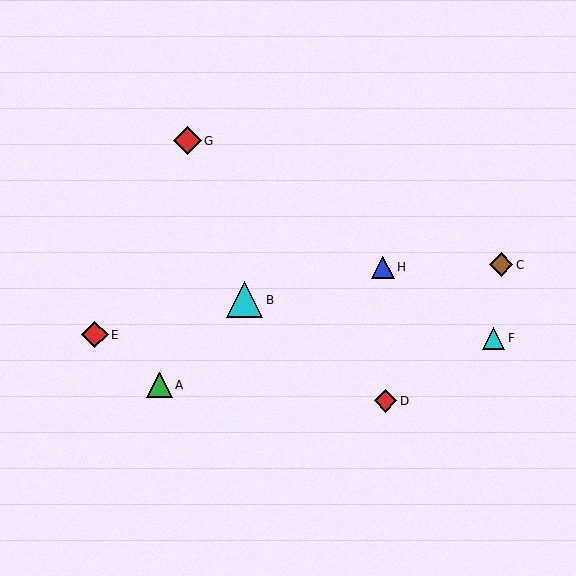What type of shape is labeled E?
Shape E is a red diamond.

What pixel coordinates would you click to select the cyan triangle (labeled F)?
Click at (494, 338) to select the cyan triangle F.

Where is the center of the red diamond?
The center of the red diamond is at (95, 335).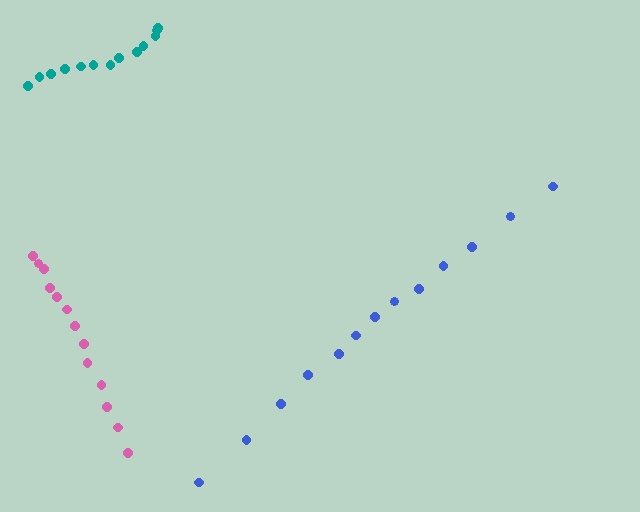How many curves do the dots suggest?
There are 3 distinct paths.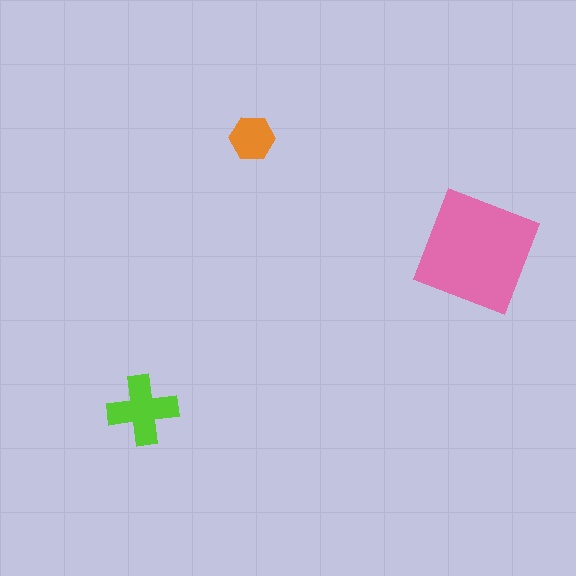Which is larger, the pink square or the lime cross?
The pink square.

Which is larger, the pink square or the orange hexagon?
The pink square.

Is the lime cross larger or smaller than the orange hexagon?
Larger.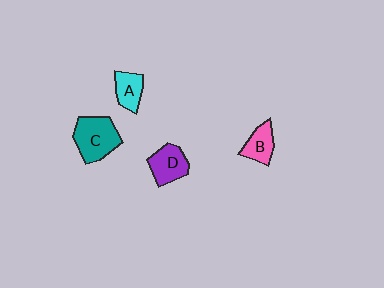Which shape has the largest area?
Shape C (teal).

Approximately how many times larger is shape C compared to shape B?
Approximately 1.8 times.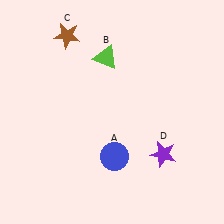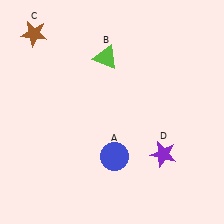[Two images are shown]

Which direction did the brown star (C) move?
The brown star (C) moved left.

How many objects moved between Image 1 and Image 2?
1 object moved between the two images.